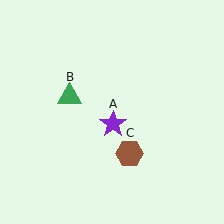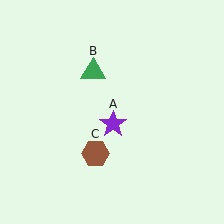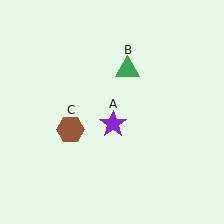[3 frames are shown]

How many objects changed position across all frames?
2 objects changed position: green triangle (object B), brown hexagon (object C).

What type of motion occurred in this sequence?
The green triangle (object B), brown hexagon (object C) rotated clockwise around the center of the scene.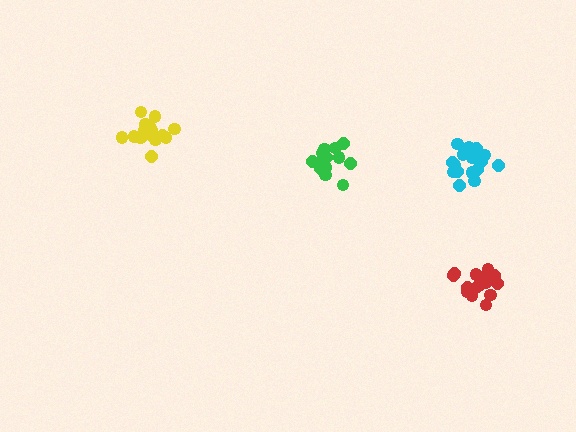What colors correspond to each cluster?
The clusters are colored: yellow, red, cyan, green.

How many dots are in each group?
Group 1: 20 dots, Group 2: 18 dots, Group 3: 17 dots, Group 4: 14 dots (69 total).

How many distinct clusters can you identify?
There are 4 distinct clusters.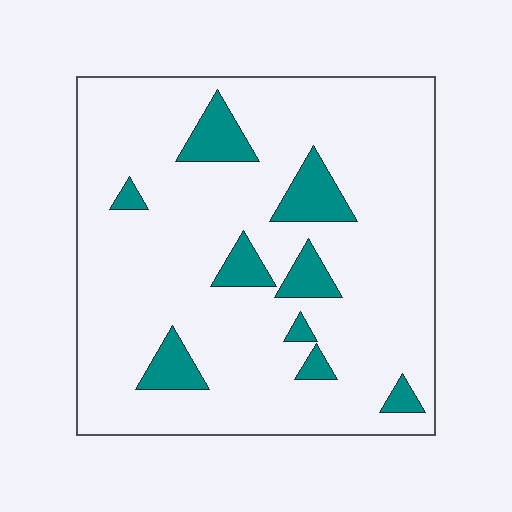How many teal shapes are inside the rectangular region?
9.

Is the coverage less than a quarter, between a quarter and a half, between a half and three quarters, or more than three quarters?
Less than a quarter.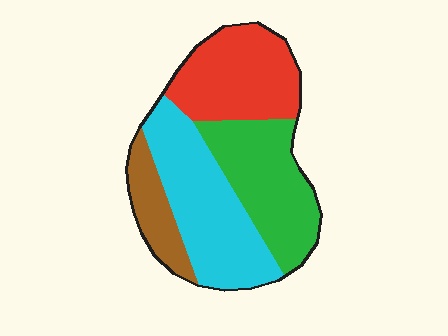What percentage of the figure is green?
Green covers around 30% of the figure.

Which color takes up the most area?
Cyan, at roughly 35%.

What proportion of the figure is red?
Red takes up about one quarter (1/4) of the figure.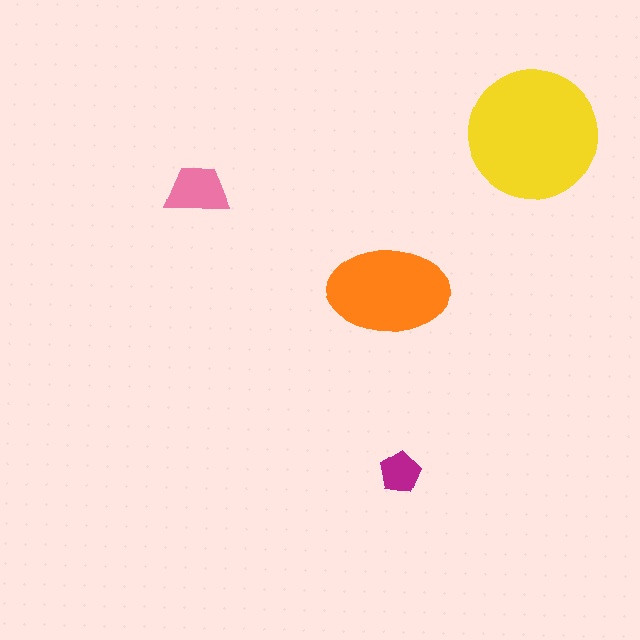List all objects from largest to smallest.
The yellow circle, the orange ellipse, the pink trapezoid, the magenta pentagon.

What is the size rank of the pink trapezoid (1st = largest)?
3rd.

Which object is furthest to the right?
The yellow circle is rightmost.